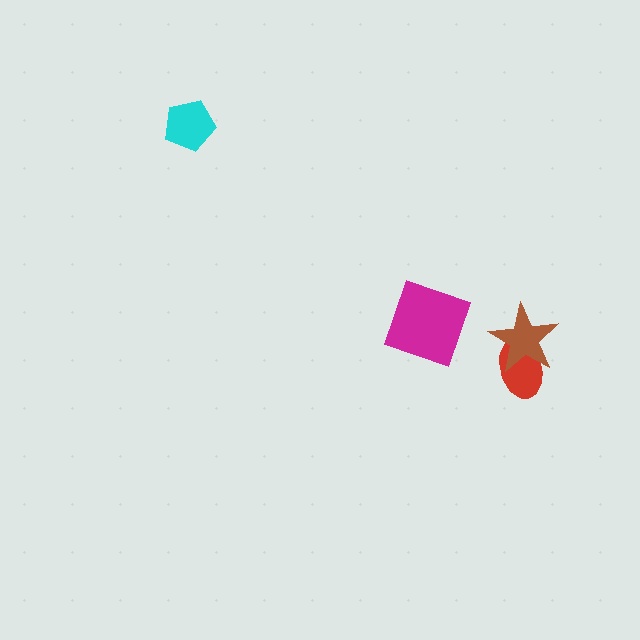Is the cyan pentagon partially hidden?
No, no other shape covers it.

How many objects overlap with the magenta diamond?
0 objects overlap with the magenta diamond.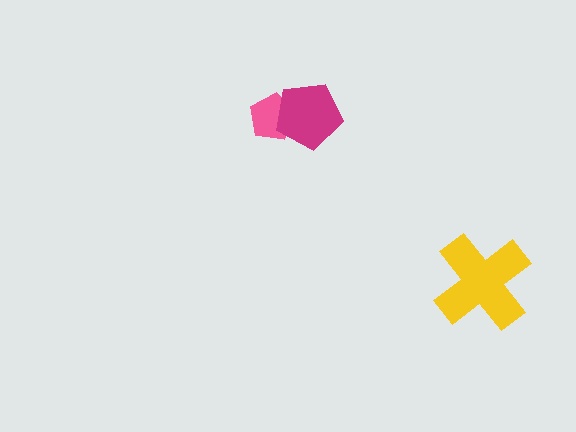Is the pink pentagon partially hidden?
Yes, it is partially covered by another shape.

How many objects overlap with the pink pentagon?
1 object overlaps with the pink pentagon.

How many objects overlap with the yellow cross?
0 objects overlap with the yellow cross.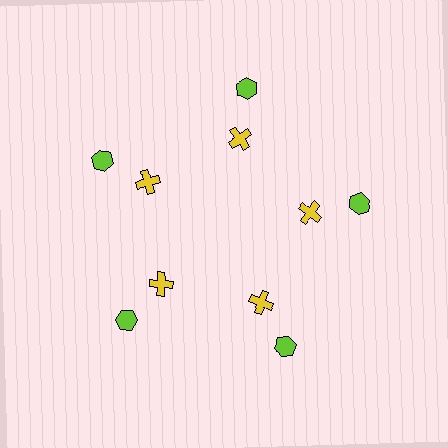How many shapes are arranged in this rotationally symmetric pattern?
There are 10 shapes, arranged in 5 groups of 2.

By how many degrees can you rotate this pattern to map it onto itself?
The pattern maps onto itself every 72 degrees of rotation.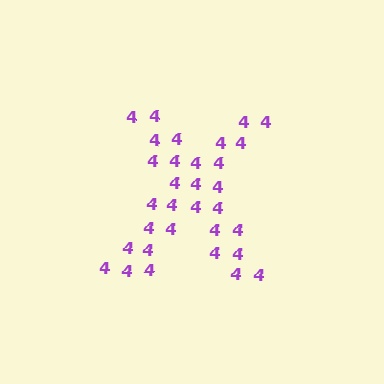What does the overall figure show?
The overall figure shows the letter X.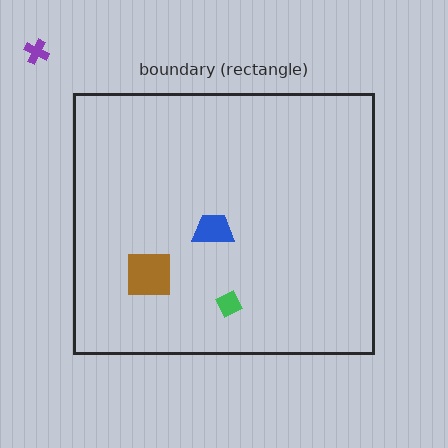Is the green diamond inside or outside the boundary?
Inside.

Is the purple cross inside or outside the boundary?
Outside.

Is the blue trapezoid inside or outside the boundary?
Inside.